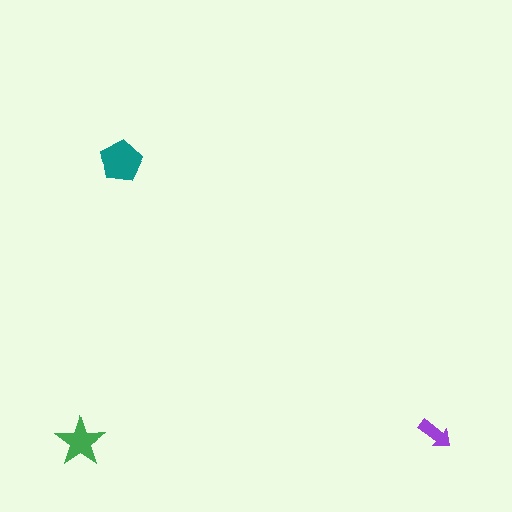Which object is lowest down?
The green star is bottommost.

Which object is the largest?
The teal pentagon.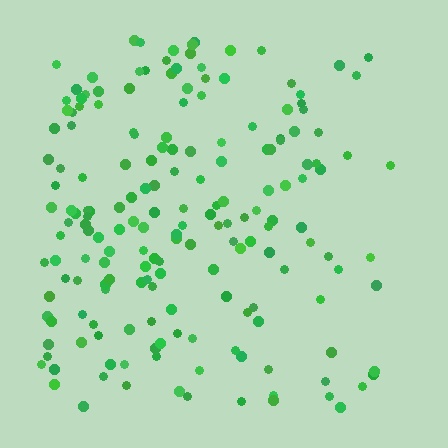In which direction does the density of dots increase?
From right to left, with the left side densest.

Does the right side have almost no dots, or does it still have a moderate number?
Still a moderate number, just noticeably fewer than the left.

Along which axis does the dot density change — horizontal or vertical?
Horizontal.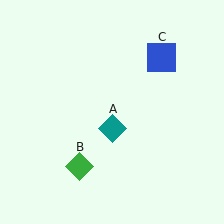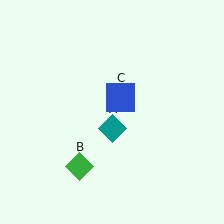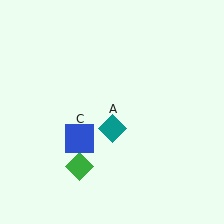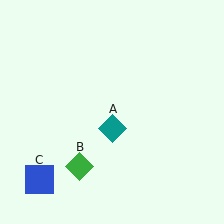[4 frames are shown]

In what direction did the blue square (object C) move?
The blue square (object C) moved down and to the left.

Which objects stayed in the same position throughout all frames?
Teal diamond (object A) and green diamond (object B) remained stationary.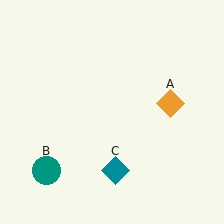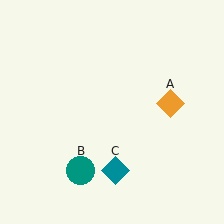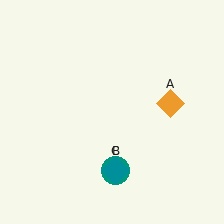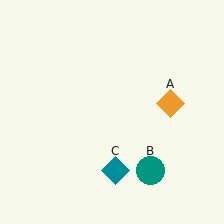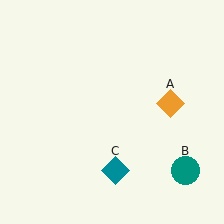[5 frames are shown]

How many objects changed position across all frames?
1 object changed position: teal circle (object B).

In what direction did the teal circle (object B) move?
The teal circle (object B) moved right.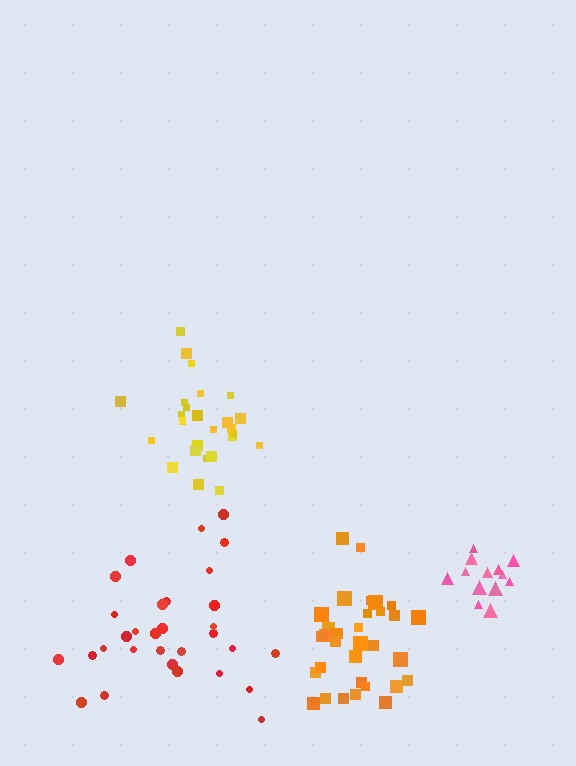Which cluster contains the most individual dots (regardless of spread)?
Orange (33).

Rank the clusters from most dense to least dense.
pink, orange, yellow, red.